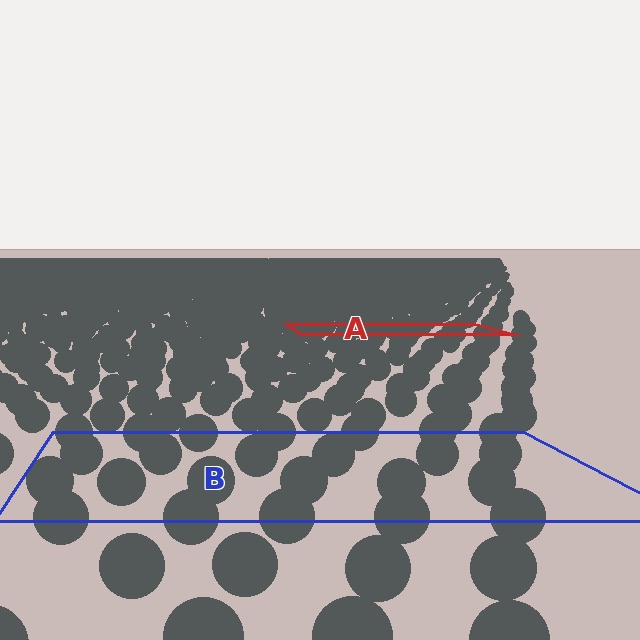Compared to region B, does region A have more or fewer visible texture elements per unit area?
Region A has more texture elements per unit area — they are packed more densely because it is farther away.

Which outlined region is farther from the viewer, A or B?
Region A is farther from the viewer — the texture elements inside it appear smaller and more densely packed.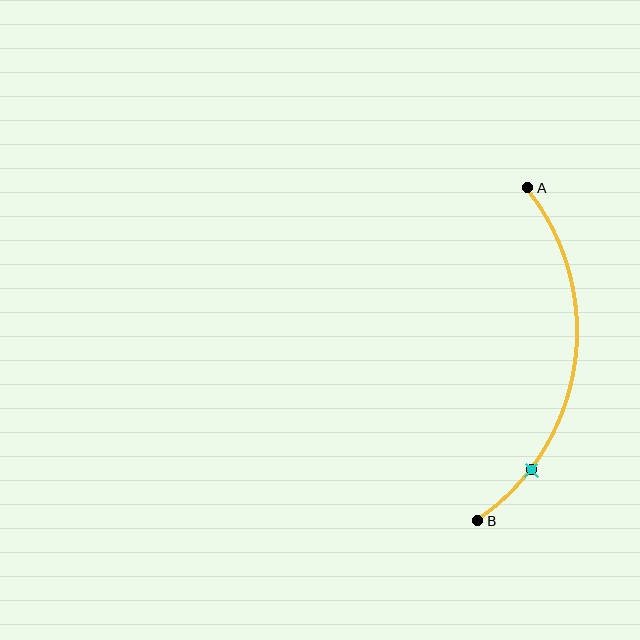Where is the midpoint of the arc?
The arc midpoint is the point on the curve farthest from the straight line joining A and B. It sits to the right of that line.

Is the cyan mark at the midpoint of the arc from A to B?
No. The cyan mark lies on the arc but is closer to endpoint B. The arc midpoint would be at the point on the curve equidistant along the arc from both A and B.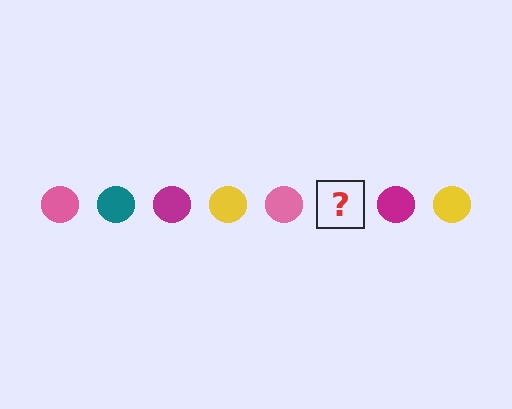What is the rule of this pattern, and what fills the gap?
The rule is that the pattern cycles through pink, teal, magenta, yellow circles. The gap should be filled with a teal circle.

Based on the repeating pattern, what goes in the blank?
The blank should be a teal circle.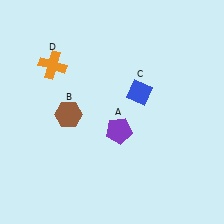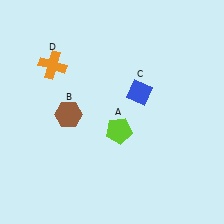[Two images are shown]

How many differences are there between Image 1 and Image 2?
There is 1 difference between the two images.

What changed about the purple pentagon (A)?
In Image 1, A is purple. In Image 2, it changed to lime.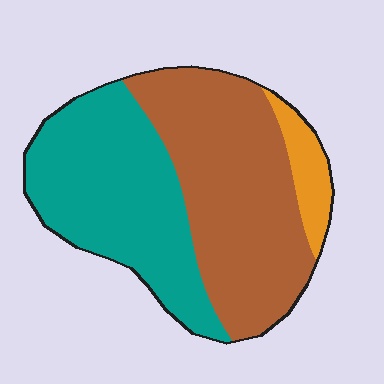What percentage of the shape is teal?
Teal takes up about two fifths (2/5) of the shape.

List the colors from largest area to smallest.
From largest to smallest: brown, teal, orange.